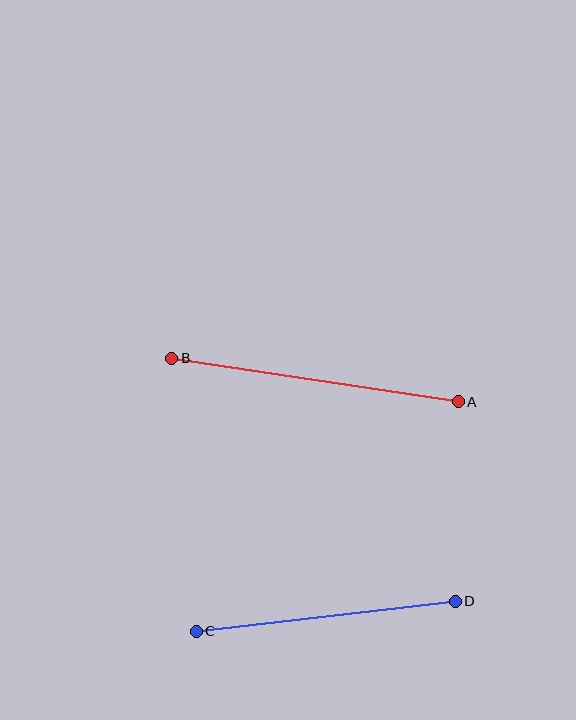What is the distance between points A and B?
The distance is approximately 290 pixels.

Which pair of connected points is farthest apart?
Points A and B are farthest apart.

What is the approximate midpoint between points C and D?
The midpoint is at approximately (326, 616) pixels.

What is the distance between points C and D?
The distance is approximately 261 pixels.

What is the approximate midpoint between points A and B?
The midpoint is at approximately (315, 380) pixels.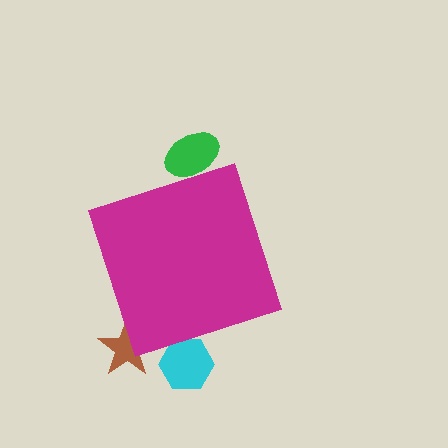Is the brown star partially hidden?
Yes, the brown star is partially hidden behind the magenta diamond.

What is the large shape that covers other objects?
A magenta diamond.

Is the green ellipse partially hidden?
Yes, the green ellipse is partially hidden behind the magenta diamond.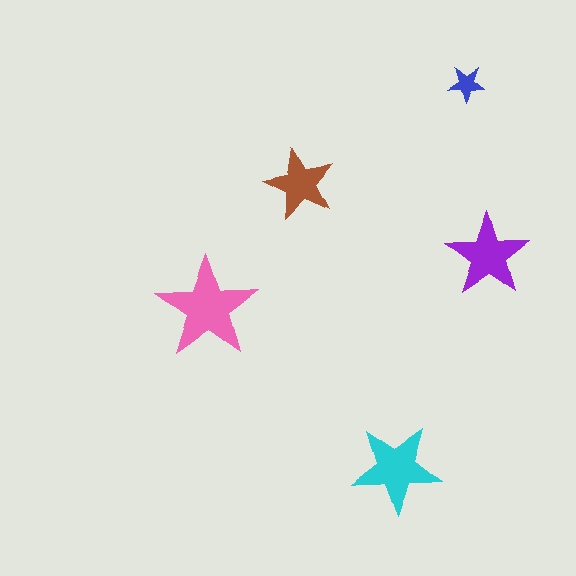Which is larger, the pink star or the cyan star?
The pink one.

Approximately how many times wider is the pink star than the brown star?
About 1.5 times wider.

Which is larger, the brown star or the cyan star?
The cyan one.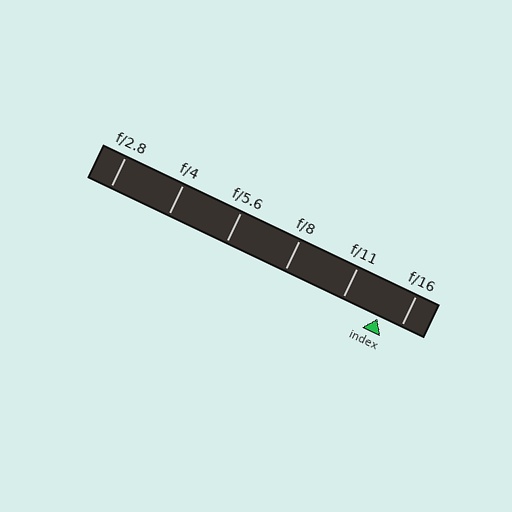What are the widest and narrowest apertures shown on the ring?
The widest aperture shown is f/2.8 and the narrowest is f/16.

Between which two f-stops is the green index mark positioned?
The index mark is between f/11 and f/16.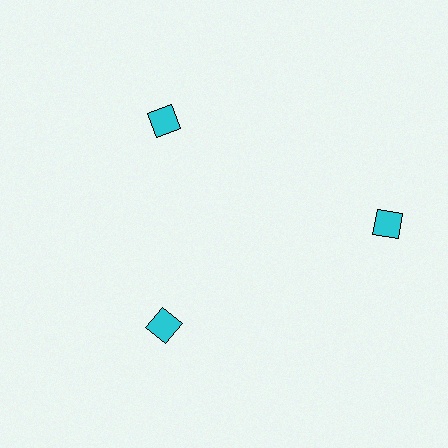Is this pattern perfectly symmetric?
No. The 3 cyan diamonds are arranged in a ring, but one element near the 3 o'clock position is pushed outward from the center, breaking the 3-fold rotational symmetry.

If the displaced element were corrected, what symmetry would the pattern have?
It would have 3-fold rotational symmetry — the pattern would map onto itself every 120 degrees.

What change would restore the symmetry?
The symmetry would be restored by moving it inward, back onto the ring so that all 3 diamonds sit at equal angles and equal distance from the center.